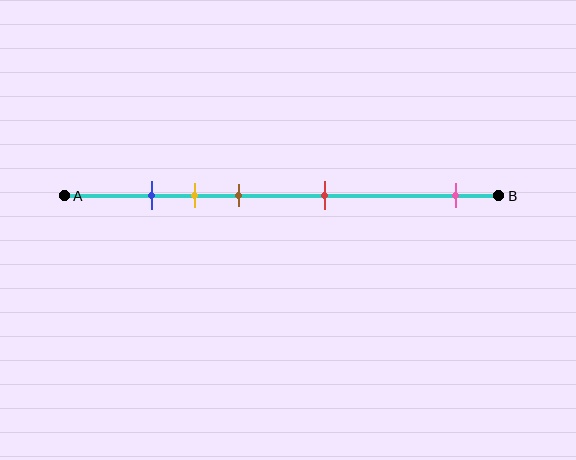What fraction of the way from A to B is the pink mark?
The pink mark is approximately 90% (0.9) of the way from A to B.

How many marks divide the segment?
There are 5 marks dividing the segment.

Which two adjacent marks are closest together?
The blue and yellow marks are the closest adjacent pair.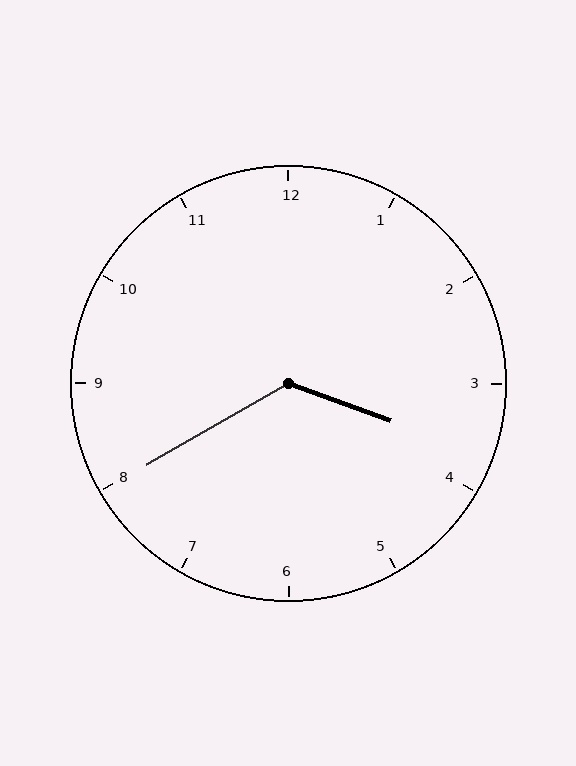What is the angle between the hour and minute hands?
Approximately 130 degrees.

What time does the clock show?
3:40.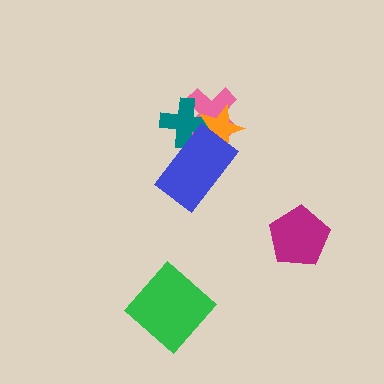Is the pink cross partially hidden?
Yes, it is partially covered by another shape.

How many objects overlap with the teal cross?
3 objects overlap with the teal cross.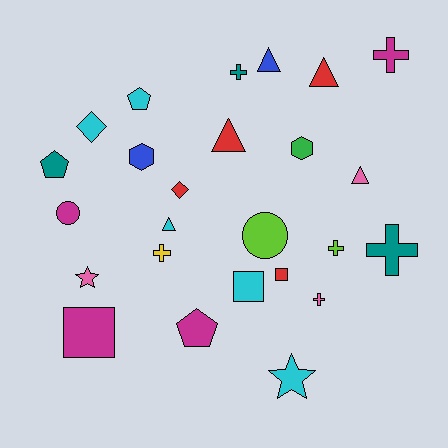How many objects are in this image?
There are 25 objects.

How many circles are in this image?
There are 2 circles.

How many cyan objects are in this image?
There are 5 cyan objects.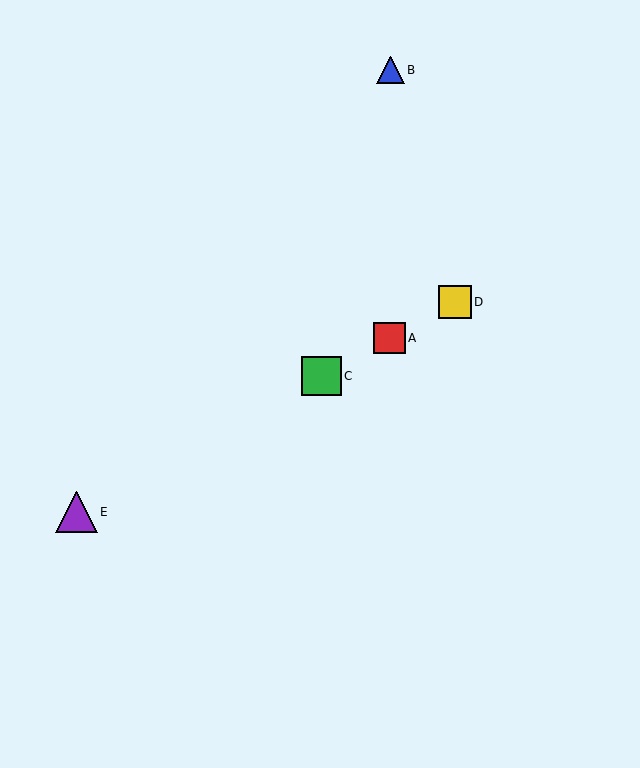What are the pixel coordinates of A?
Object A is at (390, 338).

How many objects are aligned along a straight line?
4 objects (A, C, D, E) are aligned along a straight line.